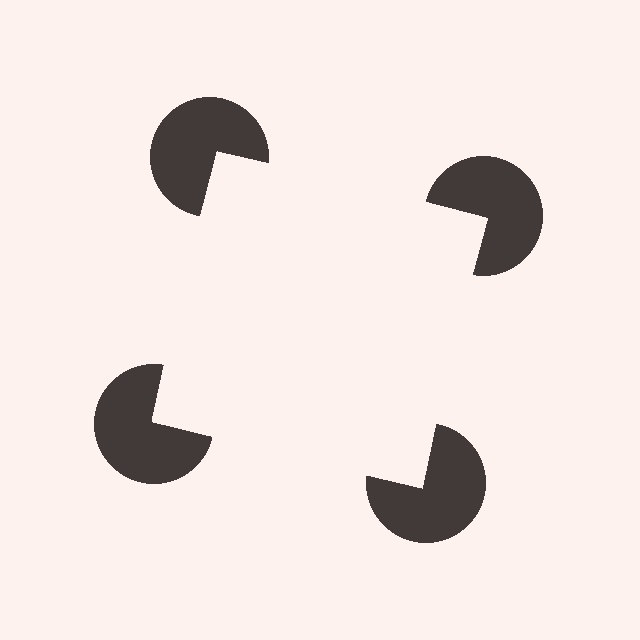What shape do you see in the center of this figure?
An illusory square — its edges are inferred from the aligned wedge cuts in the pac-man discs, not physically drawn.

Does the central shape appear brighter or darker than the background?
It typically appears slightly brighter than the background, even though no actual brightness change is drawn.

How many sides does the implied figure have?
4 sides.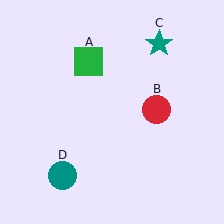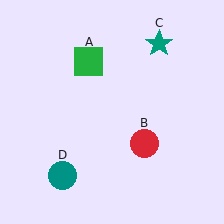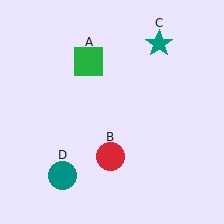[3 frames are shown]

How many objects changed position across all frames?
1 object changed position: red circle (object B).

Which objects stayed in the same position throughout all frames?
Green square (object A) and teal star (object C) and teal circle (object D) remained stationary.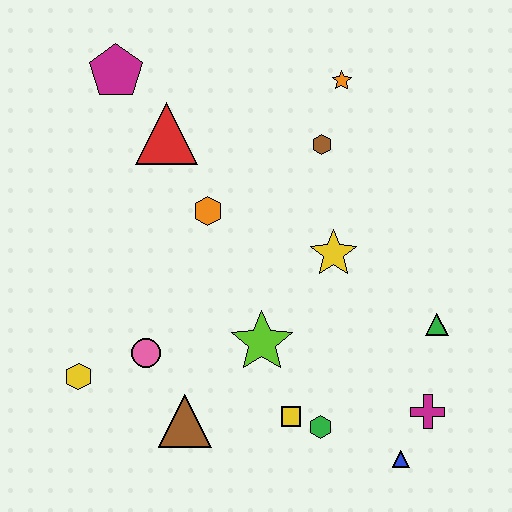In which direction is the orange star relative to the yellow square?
The orange star is above the yellow square.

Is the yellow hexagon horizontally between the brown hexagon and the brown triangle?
No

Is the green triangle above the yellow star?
No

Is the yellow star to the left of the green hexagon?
No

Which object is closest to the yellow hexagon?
The pink circle is closest to the yellow hexagon.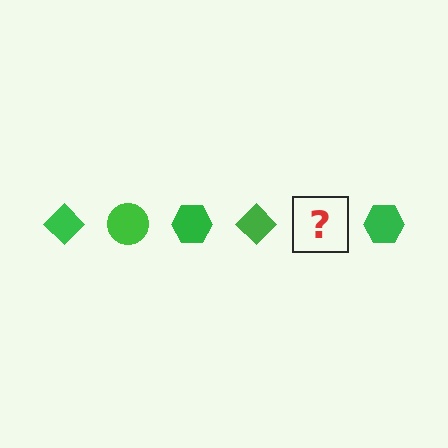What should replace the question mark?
The question mark should be replaced with a green circle.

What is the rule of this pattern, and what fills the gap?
The rule is that the pattern cycles through diamond, circle, hexagon shapes in green. The gap should be filled with a green circle.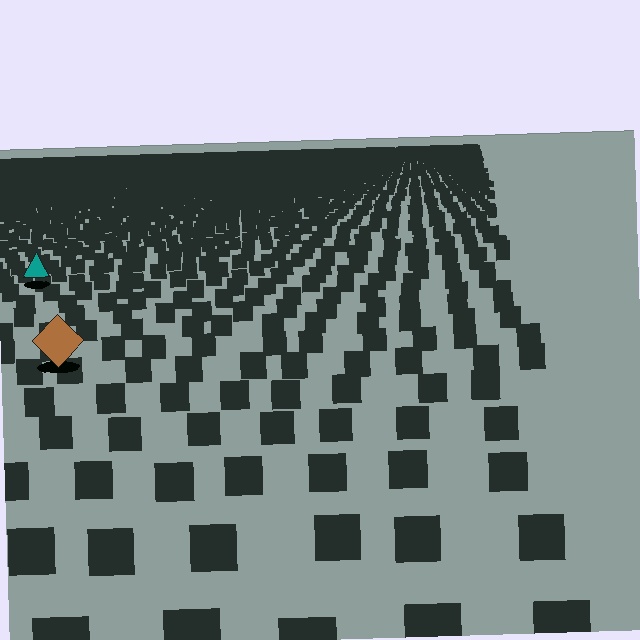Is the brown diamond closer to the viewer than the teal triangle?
Yes. The brown diamond is closer — you can tell from the texture gradient: the ground texture is coarser near it.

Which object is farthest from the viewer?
The teal triangle is farthest from the viewer. It appears smaller and the ground texture around it is denser.